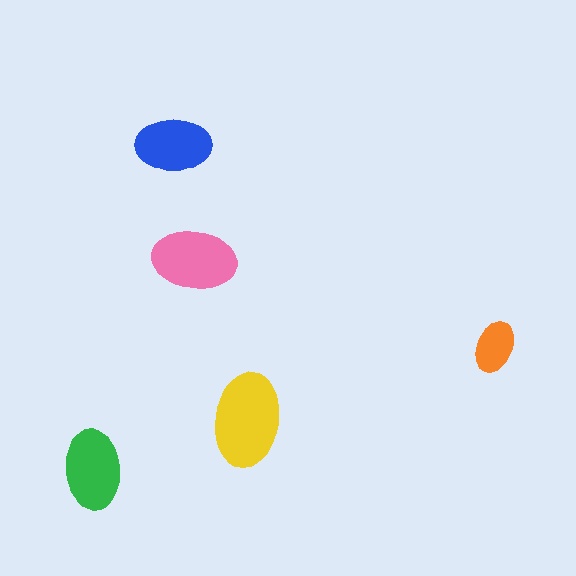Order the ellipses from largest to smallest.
the yellow one, the pink one, the green one, the blue one, the orange one.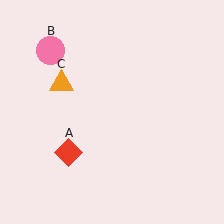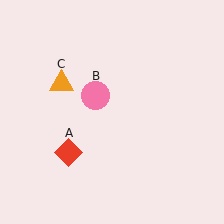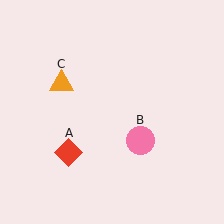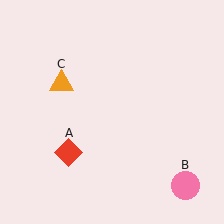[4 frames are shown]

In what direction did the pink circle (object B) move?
The pink circle (object B) moved down and to the right.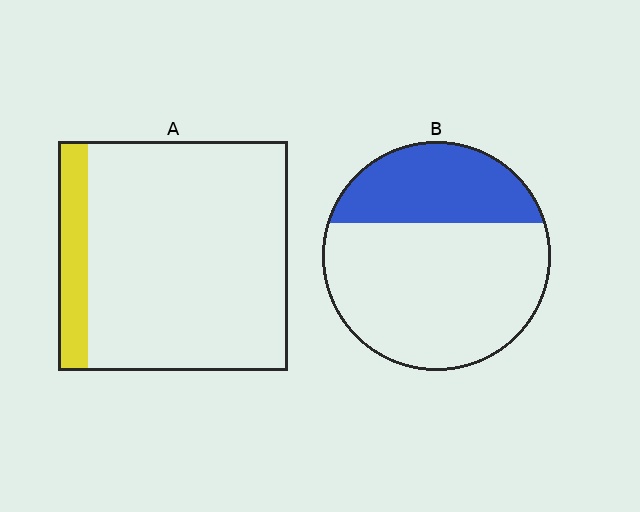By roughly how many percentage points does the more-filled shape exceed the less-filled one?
By roughly 20 percentage points (B over A).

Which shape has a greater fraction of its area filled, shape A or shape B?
Shape B.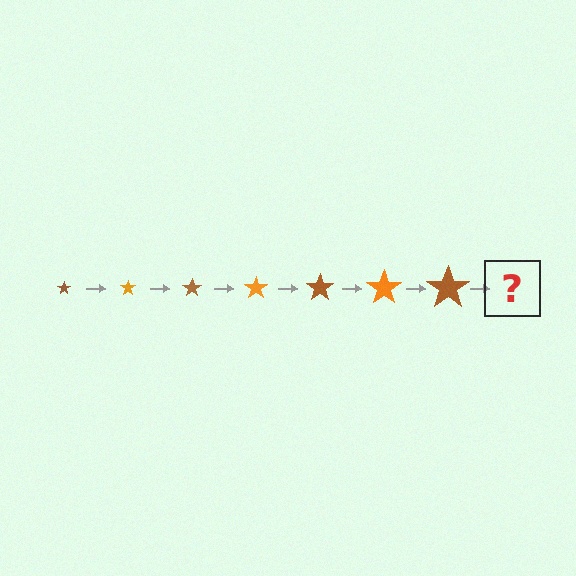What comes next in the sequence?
The next element should be an orange star, larger than the previous one.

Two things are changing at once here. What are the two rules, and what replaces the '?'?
The two rules are that the star grows larger each step and the color cycles through brown and orange. The '?' should be an orange star, larger than the previous one.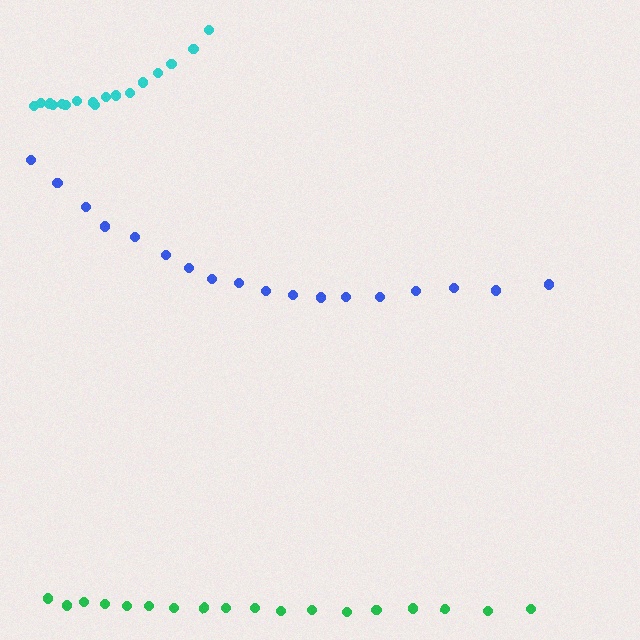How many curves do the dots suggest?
There are 3 distinct paths.